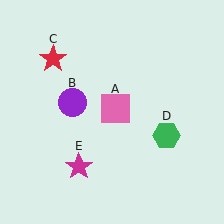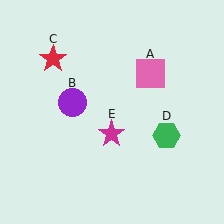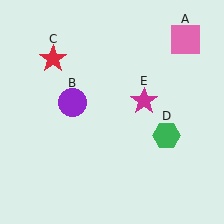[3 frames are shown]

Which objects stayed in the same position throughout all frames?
Purple circle (object B) and red star (object C) and green hexagon (object D) remained stationary.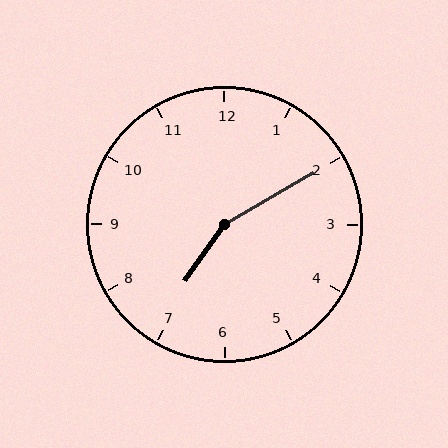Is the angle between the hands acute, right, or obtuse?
It is obtuse.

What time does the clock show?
7:10.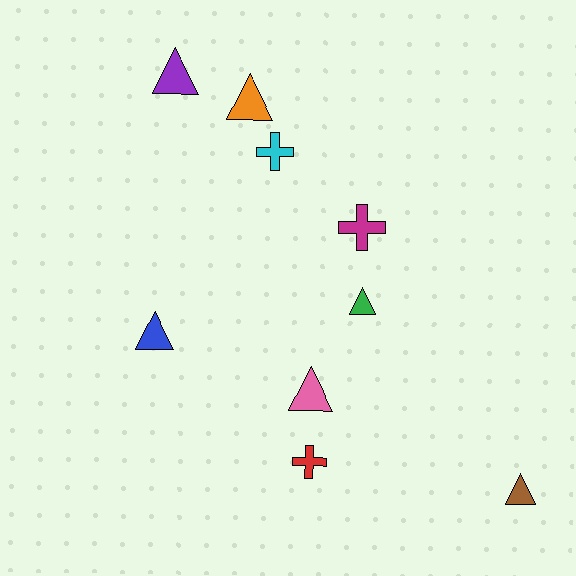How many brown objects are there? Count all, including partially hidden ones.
There is 1 brown object.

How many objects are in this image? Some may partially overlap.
There are 9 objects.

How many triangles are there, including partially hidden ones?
There are 6 triangles.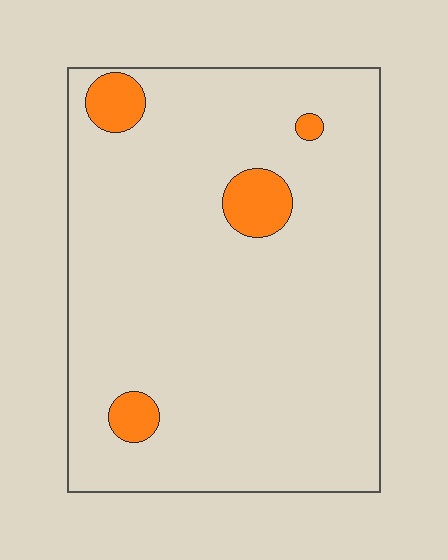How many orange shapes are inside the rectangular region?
4.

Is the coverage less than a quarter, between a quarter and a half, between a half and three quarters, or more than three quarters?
Less than a quarter.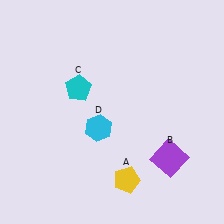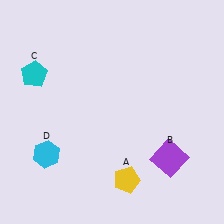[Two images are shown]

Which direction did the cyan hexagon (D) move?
The cyan hexagon (D) moved left.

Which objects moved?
The objects that moved are: the cyan pentagon (C), the cyan hexagon (D).